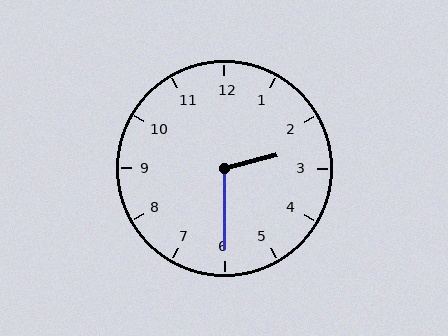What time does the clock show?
2:30.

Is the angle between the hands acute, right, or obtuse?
It is obtuse.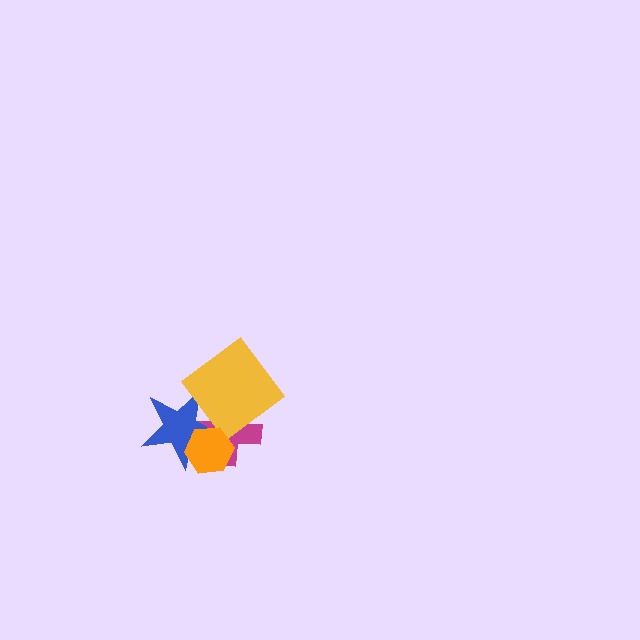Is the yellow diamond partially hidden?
No, no other shape covers it.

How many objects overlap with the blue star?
3 objects overlap with the blue star.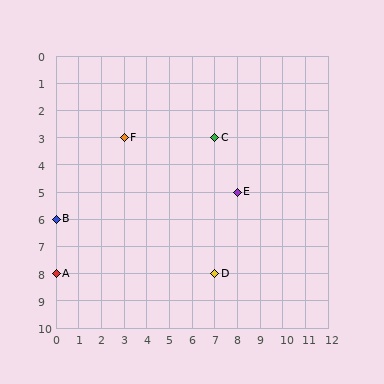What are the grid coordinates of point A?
Point A is at grid coordinates (0, 8).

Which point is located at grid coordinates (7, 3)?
Point C is at (7, 3).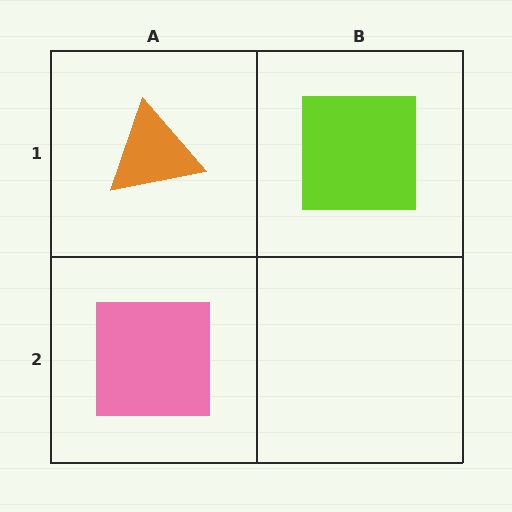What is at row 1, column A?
An orange triangle.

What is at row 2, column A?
A pink square.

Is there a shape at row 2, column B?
No, that cell is empty.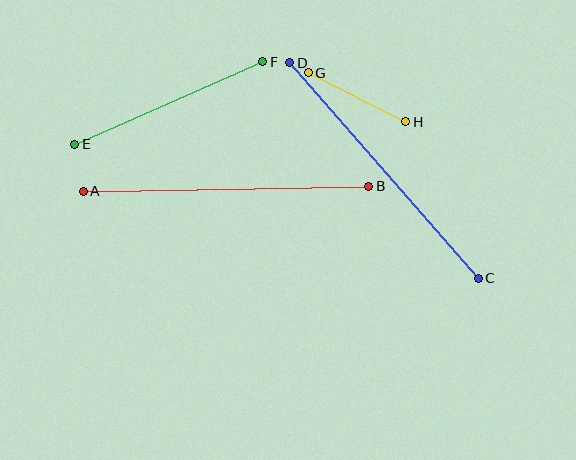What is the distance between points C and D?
The distance is approximately 287 pixels.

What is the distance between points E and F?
The distance is approximately 205 pixels.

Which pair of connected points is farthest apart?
Points C and D are farthest apart.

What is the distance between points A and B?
The distance is approximately 285 pixels.